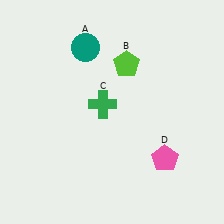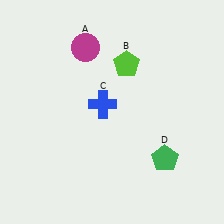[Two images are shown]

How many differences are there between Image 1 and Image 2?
There are 3 differences between the two images.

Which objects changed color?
A changed from teal to magenta. C changed from green to blue. D changed from pink to green.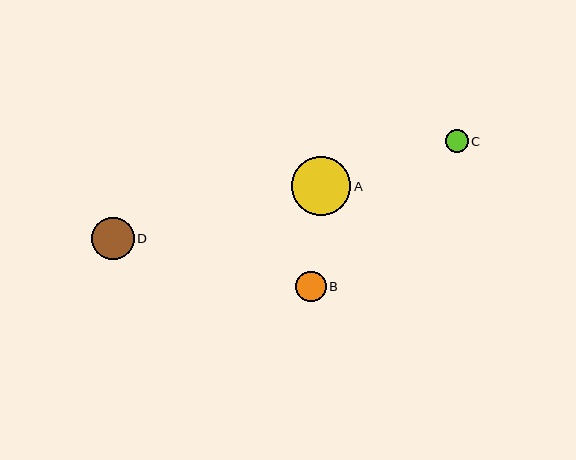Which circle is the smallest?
Circle C is the smallest with a size of approximately 23 pixels.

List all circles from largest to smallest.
From largest to smallest: A, D, B, C.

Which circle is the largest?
Circle A is the largest with a size of approximately 59 pixels.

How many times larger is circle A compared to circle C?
Circle A is approximately 2.6 times the size of circle C.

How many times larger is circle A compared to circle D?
Circle A is approximately 1.4 times the size of circle D.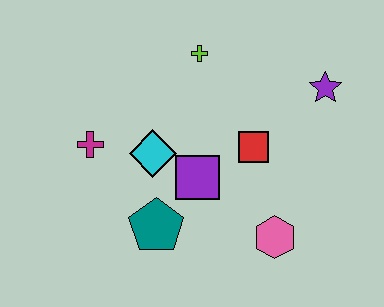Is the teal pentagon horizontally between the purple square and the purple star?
No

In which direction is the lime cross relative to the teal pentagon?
The lime cross is above the teal pentagon.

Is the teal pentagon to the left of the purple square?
Yes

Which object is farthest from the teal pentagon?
The purple star is farthest from the teal pentagon.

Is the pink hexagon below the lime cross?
Yes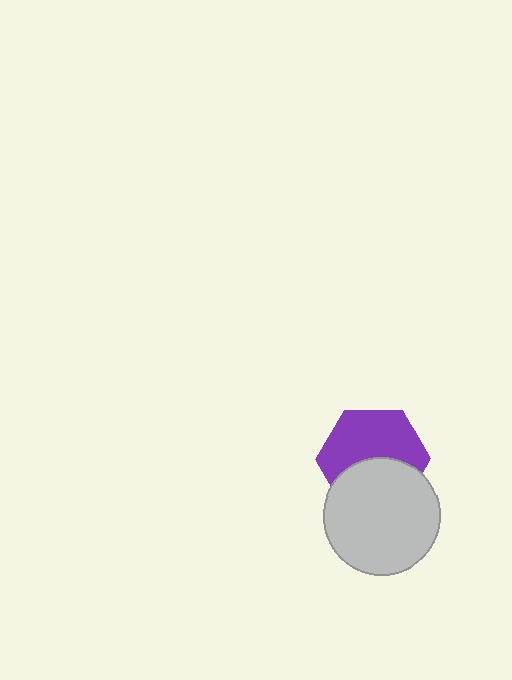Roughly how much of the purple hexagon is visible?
About half of it is visible (roughly 57%).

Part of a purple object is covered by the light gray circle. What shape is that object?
It is a hexagon.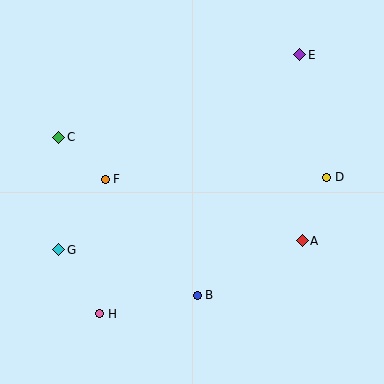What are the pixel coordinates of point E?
Point E is at (300, 55).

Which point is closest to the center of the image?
Point F at (105, 179) is closest to the center.